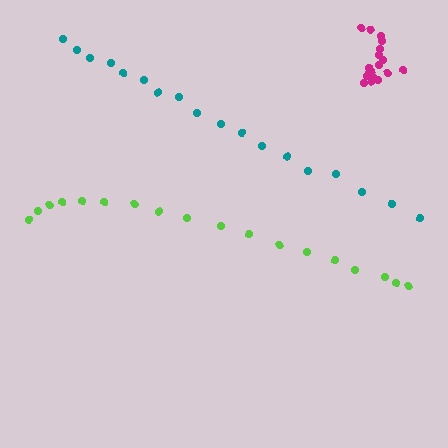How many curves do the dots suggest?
There are 3 distinct paths.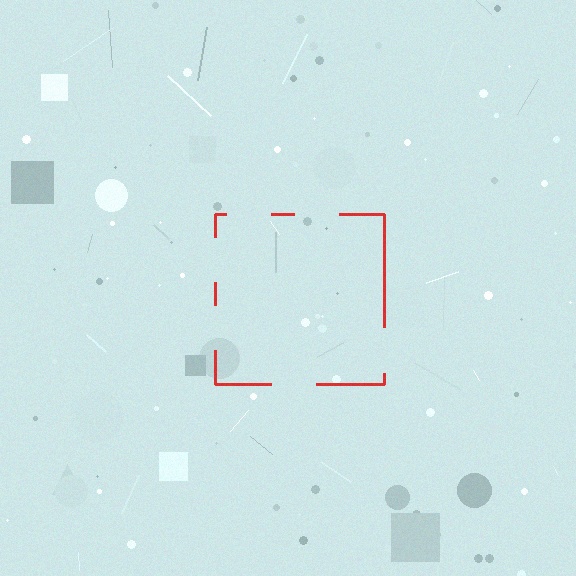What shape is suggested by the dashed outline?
The dashed outline suggests a square.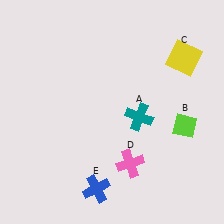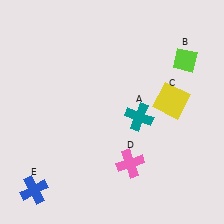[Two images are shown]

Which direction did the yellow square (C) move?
The yellow square (C) moved down.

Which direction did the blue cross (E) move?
The blue cross (E) moved left.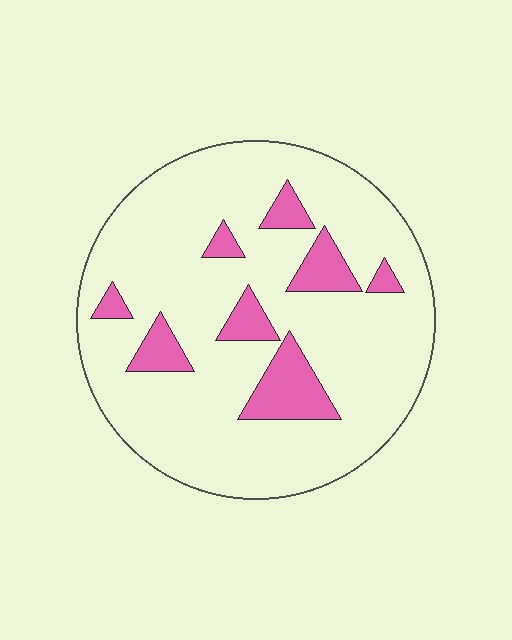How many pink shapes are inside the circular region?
8.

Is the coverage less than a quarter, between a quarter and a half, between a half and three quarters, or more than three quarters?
Less than a quarter.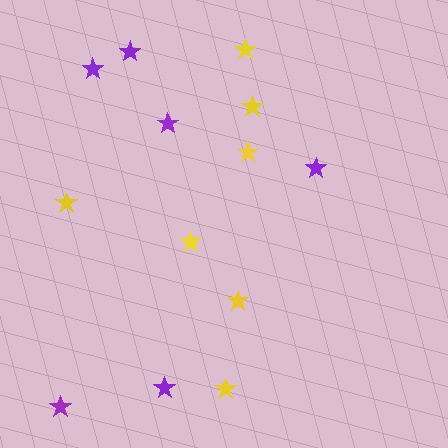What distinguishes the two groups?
There are 2 groups: one group of yellow stars (7) and one group of purple stars (6).